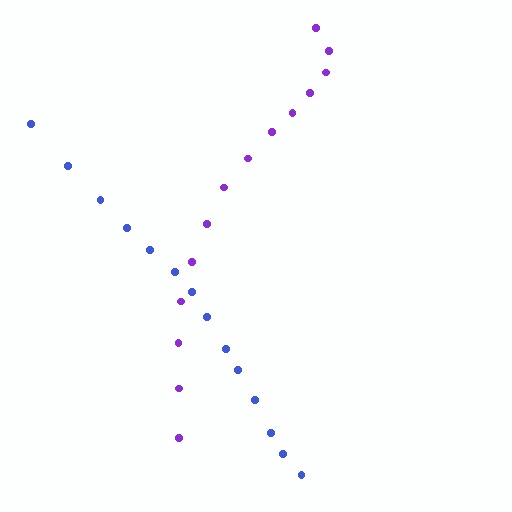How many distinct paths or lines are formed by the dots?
There are 2 distinct paths.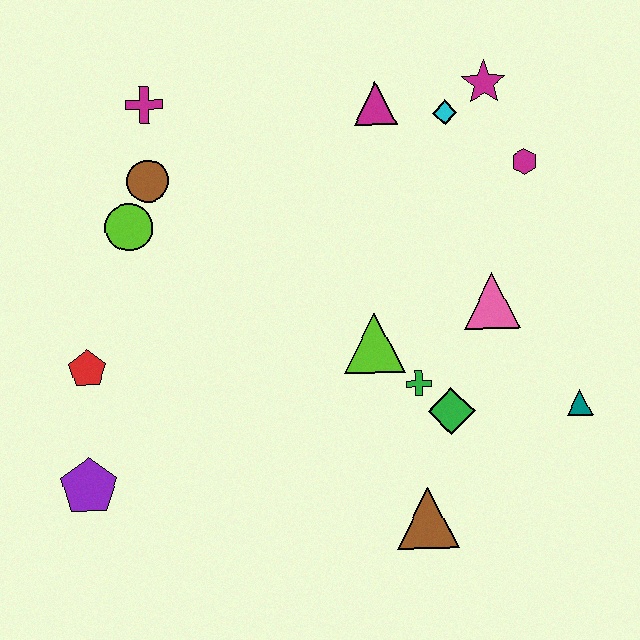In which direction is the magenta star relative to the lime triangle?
The magenta star is above the lime triangle.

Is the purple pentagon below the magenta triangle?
Yes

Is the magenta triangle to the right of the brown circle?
Yes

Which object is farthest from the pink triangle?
The purple pentagon is farthest from the pink triangle.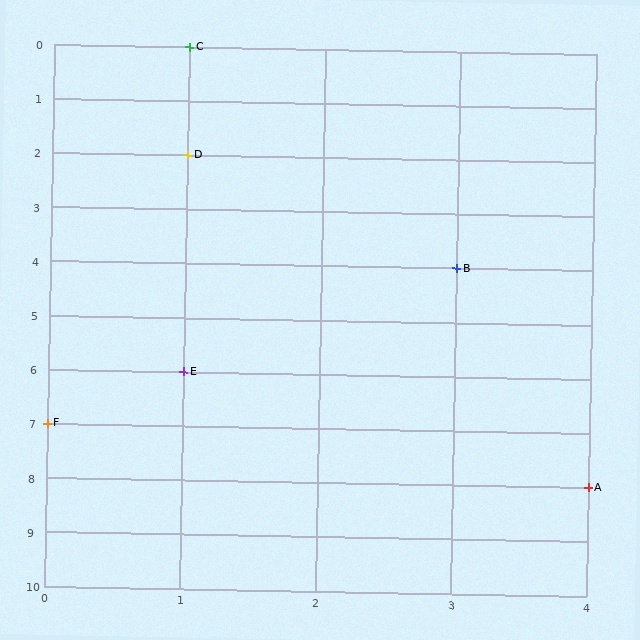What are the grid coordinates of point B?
Point B is at grid coordinates (3, 4).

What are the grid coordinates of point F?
Point F is at grid coordinates (0, 7).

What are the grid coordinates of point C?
Point C is at grid coordinates (1, 0).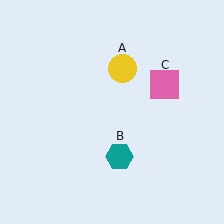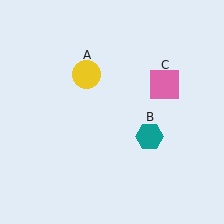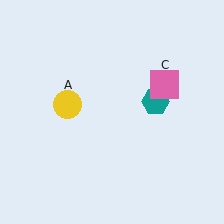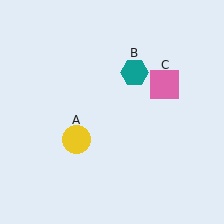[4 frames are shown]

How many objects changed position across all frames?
2 objects changed position: yellow circle (object A), teal hexagon (object B).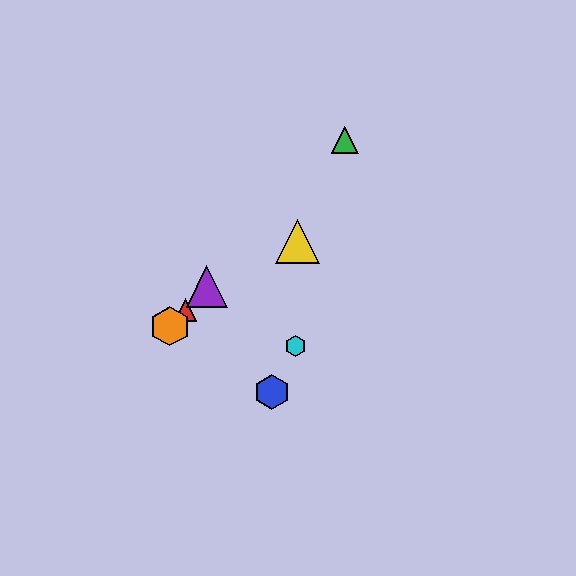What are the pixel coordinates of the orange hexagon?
The orange hexagon is at (170, 326).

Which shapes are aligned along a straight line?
The red triangle, the green triangle, the purple triangle, the orange hexagon are aligned along a straight line.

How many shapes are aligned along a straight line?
4 shapes (the red triangle, the green triangle, the purple triangle, the orange hexagon) are aligned along a straight line.